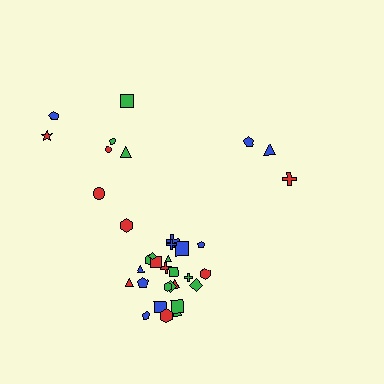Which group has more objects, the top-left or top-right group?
The top-left group.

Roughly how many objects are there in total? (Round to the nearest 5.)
Roughly 35 objects in total.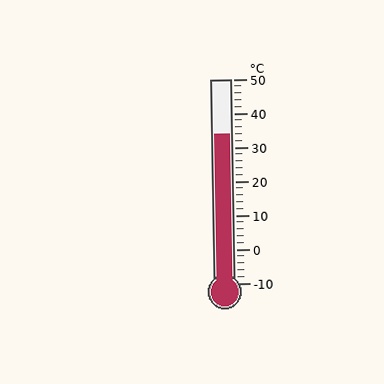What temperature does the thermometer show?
The thermometer shows approximately 34°C.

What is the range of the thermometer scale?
The thermometer scale ranges from -10°C to 50°C.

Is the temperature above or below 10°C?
The temperature is above 10°C.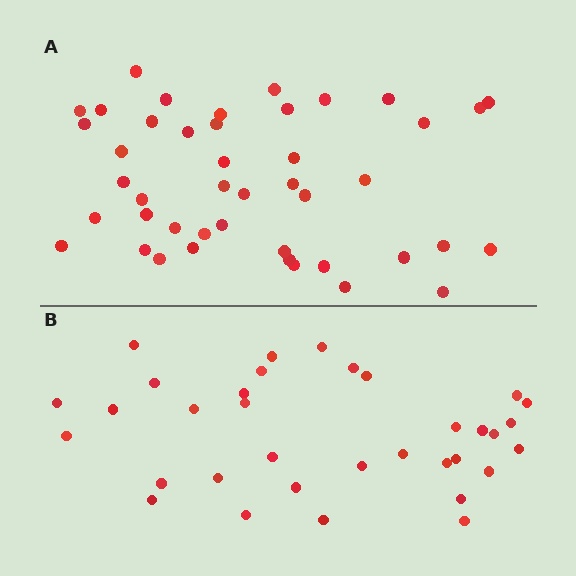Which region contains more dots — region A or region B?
Region A (the top region) has more dots.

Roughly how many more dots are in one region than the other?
Region A has roughly 10 or so more dots than region B.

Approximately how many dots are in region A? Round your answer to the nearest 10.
About 40 dots. (The exact count is 44, which rounds to 40.)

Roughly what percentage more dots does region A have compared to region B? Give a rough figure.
About 30% more.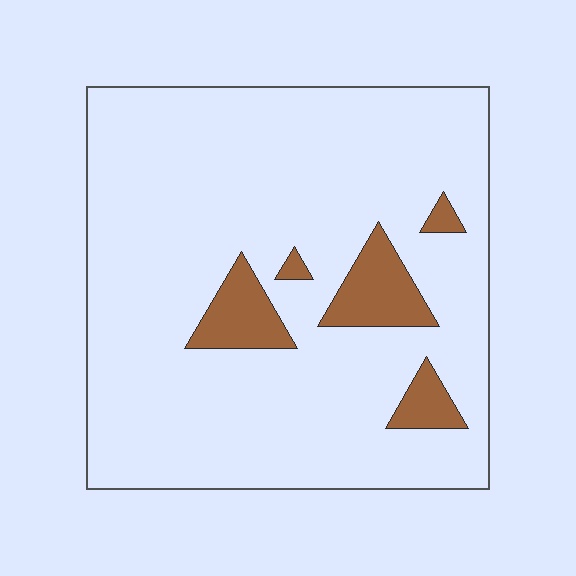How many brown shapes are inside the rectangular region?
5.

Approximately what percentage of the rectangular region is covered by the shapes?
Approximately 10%.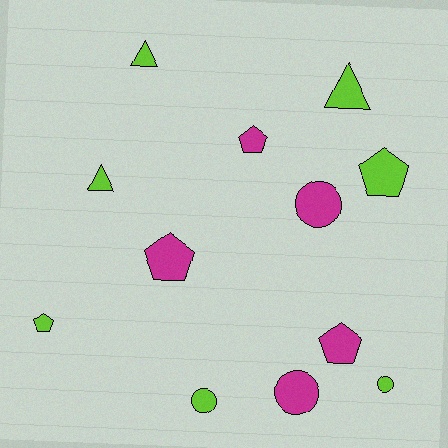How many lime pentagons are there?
There are 2 lime pentagons.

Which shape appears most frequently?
Pentagon, with 5 objects.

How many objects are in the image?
There are 12 objects.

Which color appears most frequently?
Lime, with 7 objects.